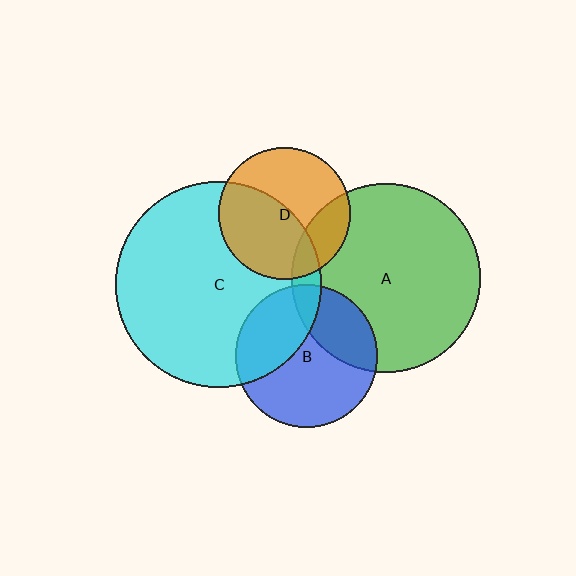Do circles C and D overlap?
Yes.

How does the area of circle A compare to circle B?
Approximately 1.8 times.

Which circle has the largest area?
Circle C (cyan).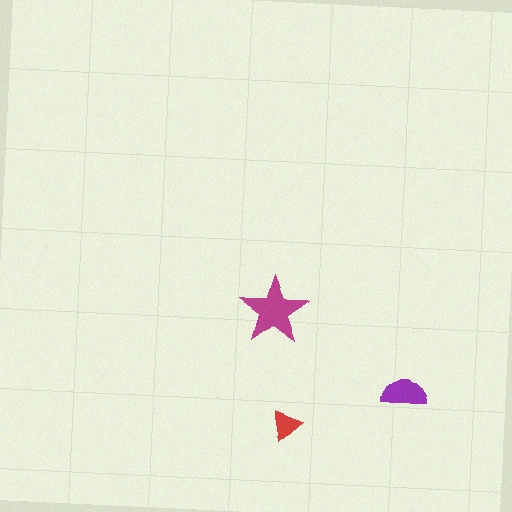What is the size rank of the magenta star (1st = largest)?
1st.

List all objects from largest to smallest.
The magenta star, the purple semicircle, the red triangle.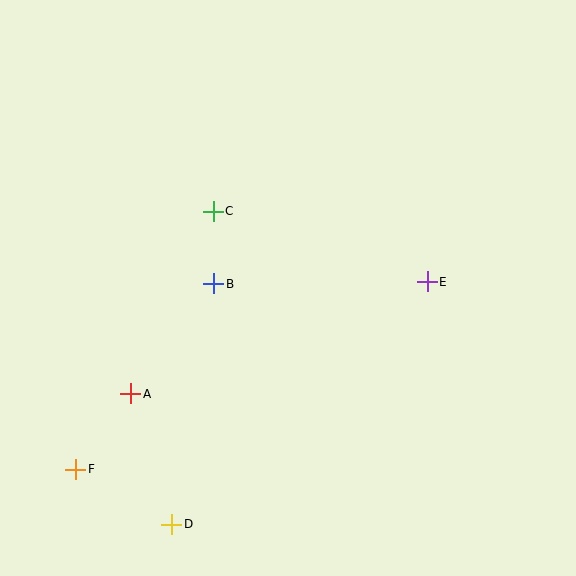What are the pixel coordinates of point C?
Point C is at (213, 211).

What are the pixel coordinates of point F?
Point F is at (76, 469).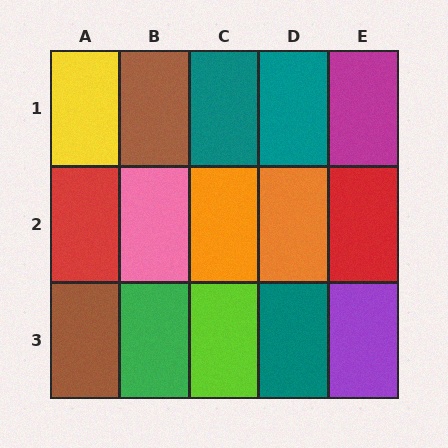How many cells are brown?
2 cells are brown.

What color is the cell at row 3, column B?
Green.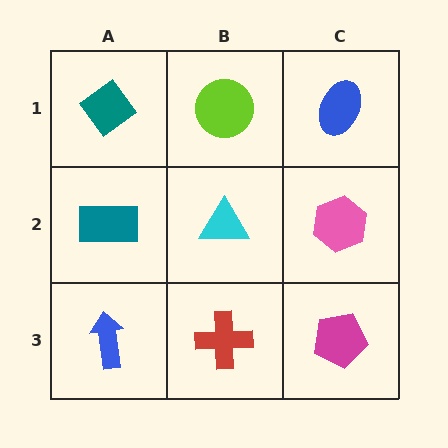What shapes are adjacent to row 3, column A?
A teal rectangle (row 2, column A), a red cross (row 3, column B).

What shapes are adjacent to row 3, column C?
A pink hexagon (row 2, column C), a red cross (row 3, column B).